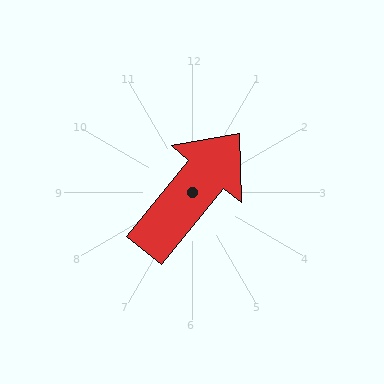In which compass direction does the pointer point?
Northeast.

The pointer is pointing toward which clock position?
Roughly 1 o'clock.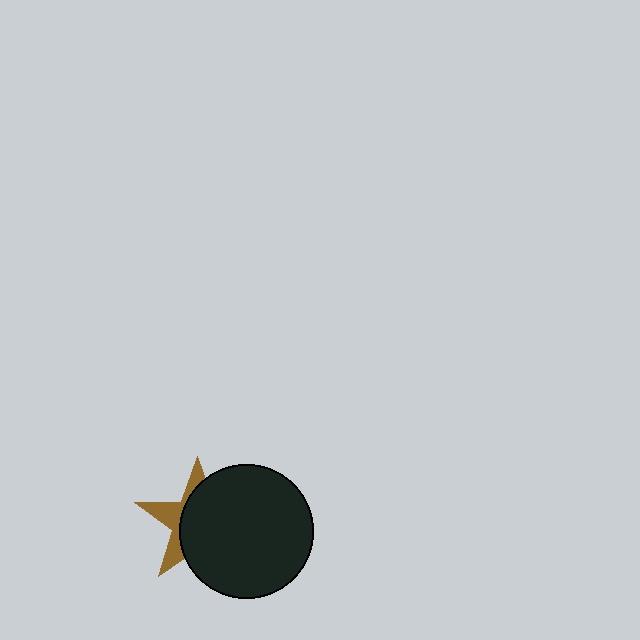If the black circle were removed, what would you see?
You would see the complete brown star.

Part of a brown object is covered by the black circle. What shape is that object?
It is a star.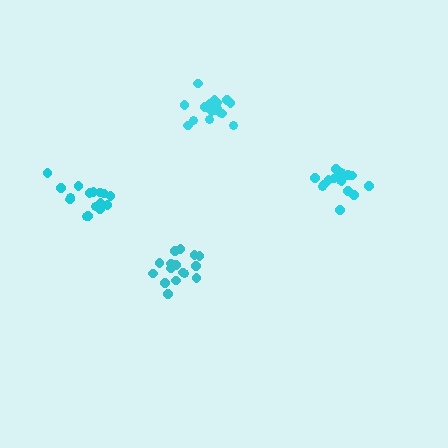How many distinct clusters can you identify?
There are 4 distinct clusters.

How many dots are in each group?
Group 1: 16 dots, Group 2: 19 dots, Group 3: 16 dots, Group 4: 16 dots (67 total).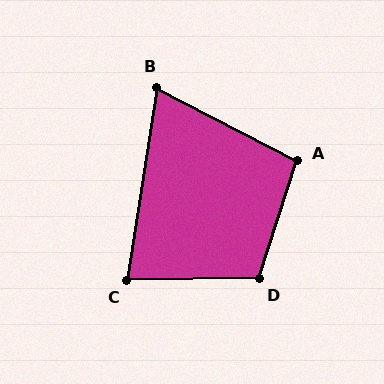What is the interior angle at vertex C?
Approximately 80 degrees (acute).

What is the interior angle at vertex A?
Approximately 100 degrees (obtuse).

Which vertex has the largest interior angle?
D, at approximately 108 degrees.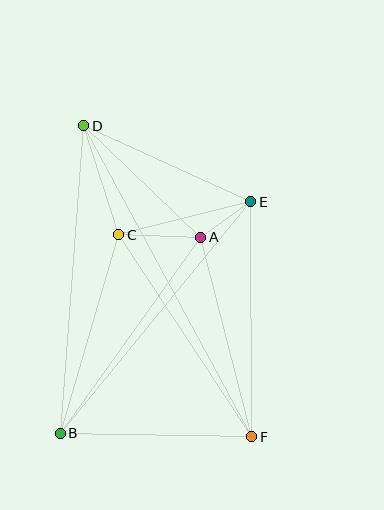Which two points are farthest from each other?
Points D and F are farthest from each other.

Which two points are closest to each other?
Points A and E are closest to each other.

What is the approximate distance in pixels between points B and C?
The distance between B and C is approximately 207 pixels.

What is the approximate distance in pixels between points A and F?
The distance between A and F is approximately 206 pixels.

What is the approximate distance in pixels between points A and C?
The distance between A and C is approximately 82 pixels.